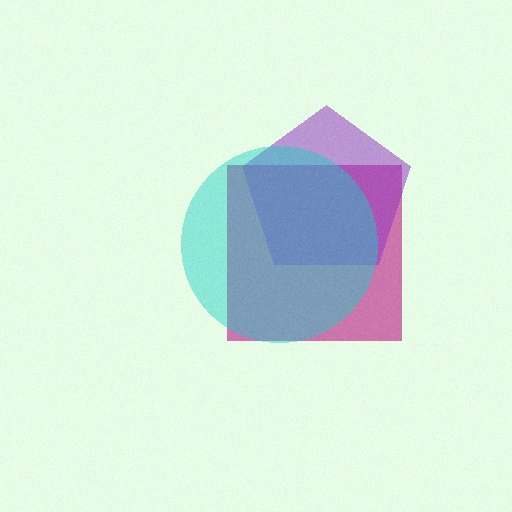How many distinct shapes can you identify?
There are 3 distinct shapes: a magenta square, a purple pentagon, a cyan circle.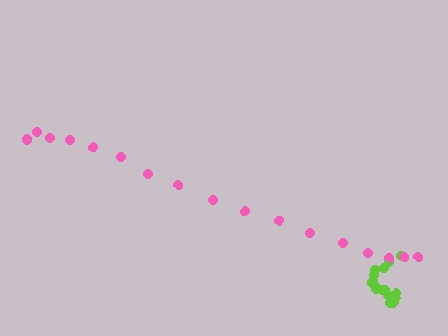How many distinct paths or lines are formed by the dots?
There are 2 distinct paths.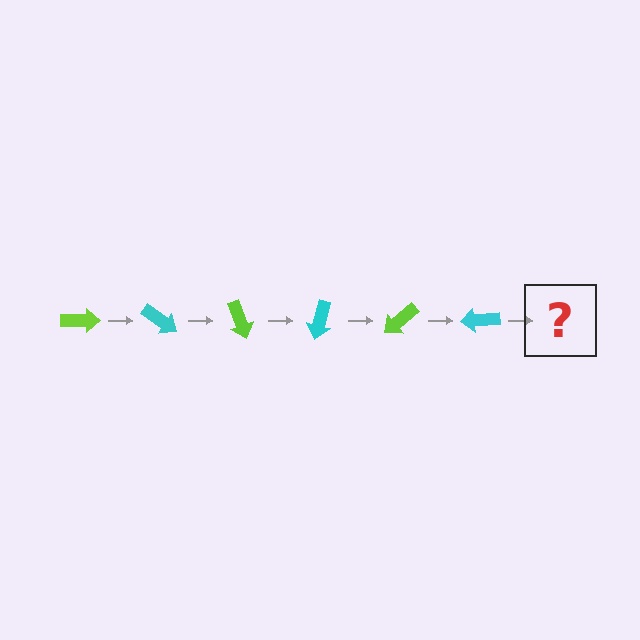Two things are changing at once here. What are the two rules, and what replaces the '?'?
The two rules are that it rotates 35 degrees each step and the color cycles through lime and cyan. The '?' should be a lime arrow, rotated 210 degrees from the start.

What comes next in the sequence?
The next element should be a lime arrow, rotated 210 degrees from the start.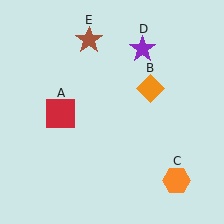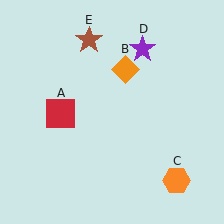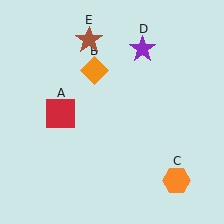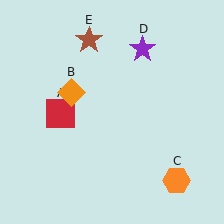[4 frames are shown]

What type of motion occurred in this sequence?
The orange diamond (object B) rotated counterclockwise around the center of the scene.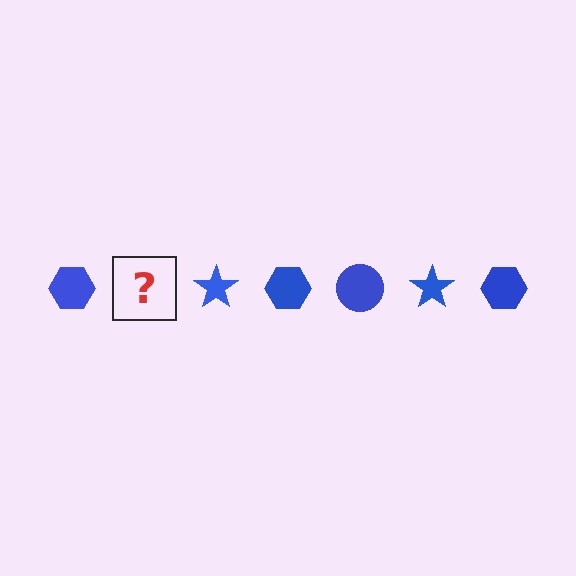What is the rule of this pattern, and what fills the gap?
The rule is that the pattern cycles through hexagon, circle, star shapes in blue. The gap should be filled with a blue circle.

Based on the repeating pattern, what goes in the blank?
The blank should be a blue circle.